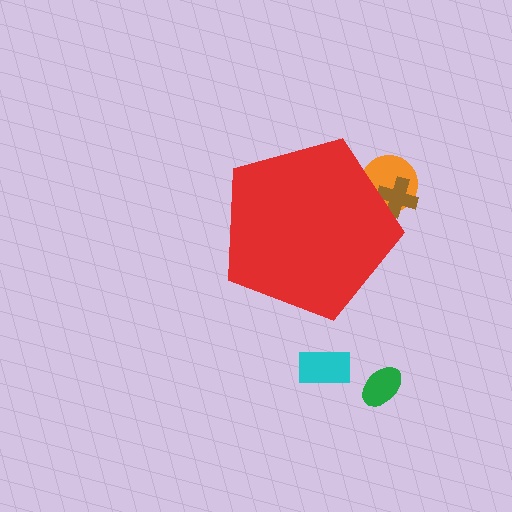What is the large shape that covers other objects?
A red pentagon.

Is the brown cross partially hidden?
Yes, the brown cross is partially hidden behind the red pentagon.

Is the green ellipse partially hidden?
No, the green ellipse is fully visible.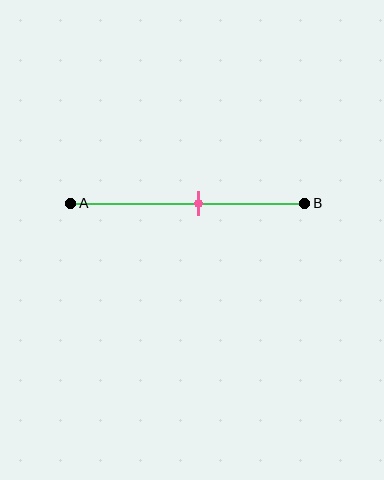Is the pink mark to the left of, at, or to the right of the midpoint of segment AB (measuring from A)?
The pink mark is to the right of the midpoint of segment AB.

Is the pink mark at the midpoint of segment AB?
No, the mark is at about 55% from A, not at the 50% midpoint.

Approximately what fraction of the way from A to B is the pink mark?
The pink mark is approximately 55% of the way from A to B.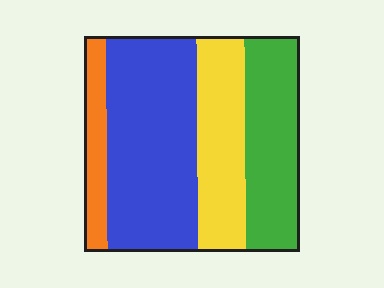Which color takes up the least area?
Orange, at roughly 10%.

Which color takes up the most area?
Blue, at roughly 40%.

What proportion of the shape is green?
Green takes up about one quarter (1/4) of the shape.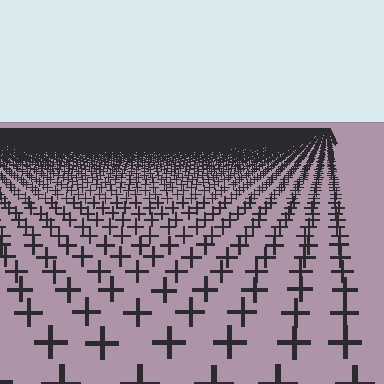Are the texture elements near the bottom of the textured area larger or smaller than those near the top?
Larger. Near the bottom, elements are closer to the viewer and appear at a bigger on-screen size.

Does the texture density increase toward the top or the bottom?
Density increases toward the top.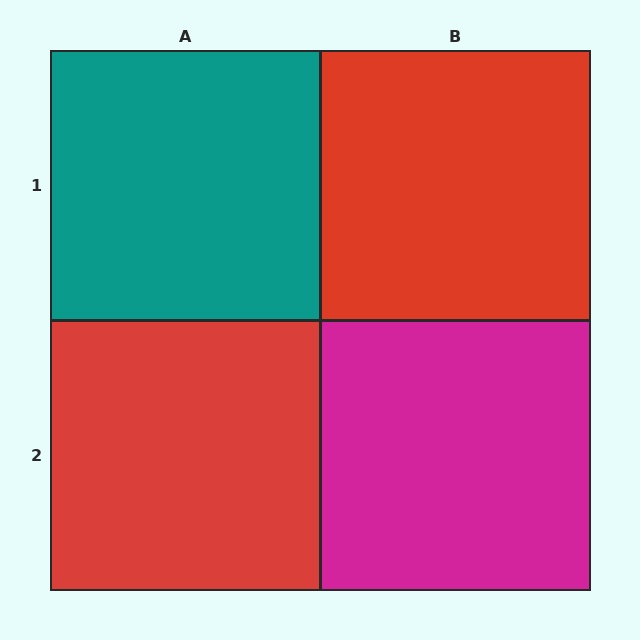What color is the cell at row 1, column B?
Red.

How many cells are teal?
1 cell is teal.